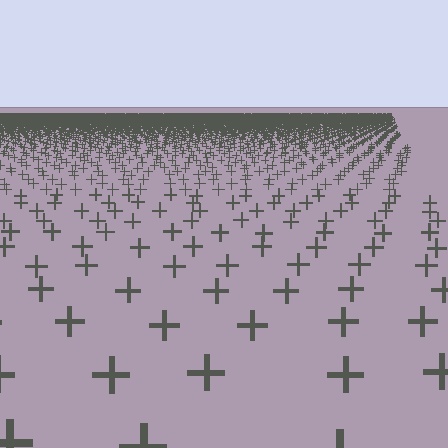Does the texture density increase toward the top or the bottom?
Density increases toward the top.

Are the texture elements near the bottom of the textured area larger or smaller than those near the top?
Larger. Near the bottom, elements are closer to the viewer and appear at a bigger on-screen size.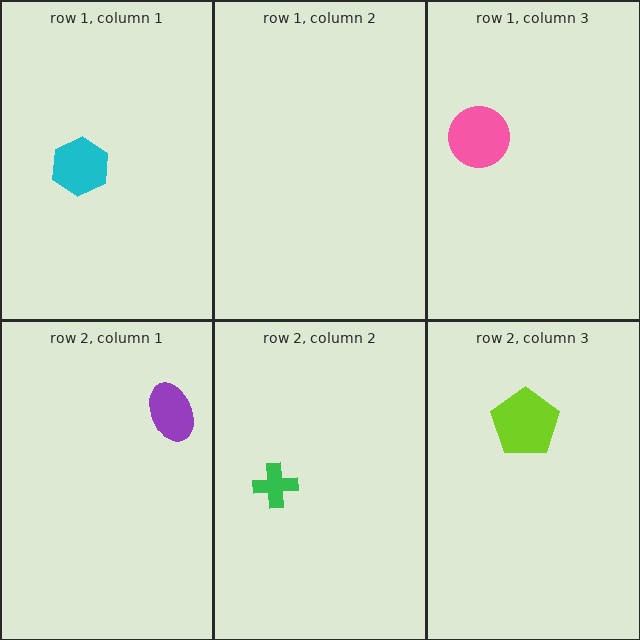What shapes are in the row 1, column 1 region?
The cyan hexagon.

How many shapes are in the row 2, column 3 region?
1.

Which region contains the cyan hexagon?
The row 1, column 1 region.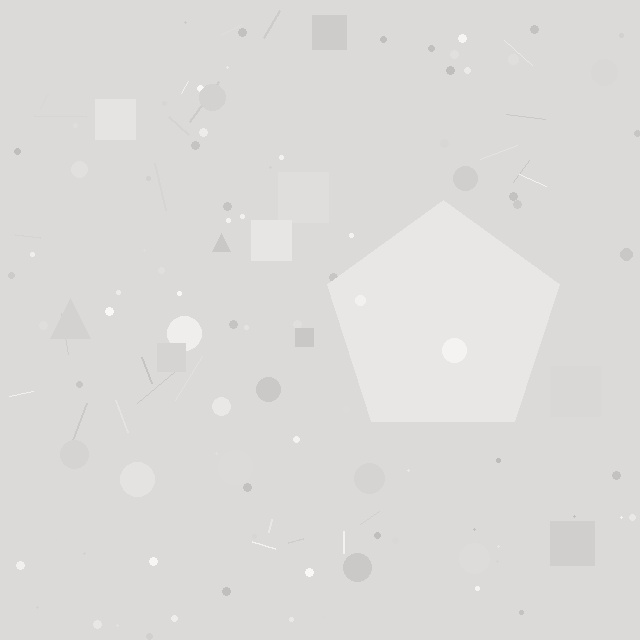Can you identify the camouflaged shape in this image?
The camouflaged shape is a pentagon.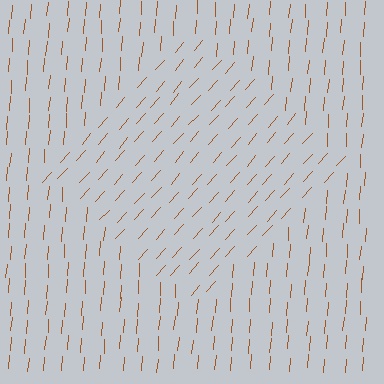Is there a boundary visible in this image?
Yes, there is a texture boundary formed by a change in line orientation.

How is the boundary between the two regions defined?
The boundary is defined purely by a change in line orientation (approximately 37 degrees difference). All lines are the same color and thickness.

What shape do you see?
I see a diamond.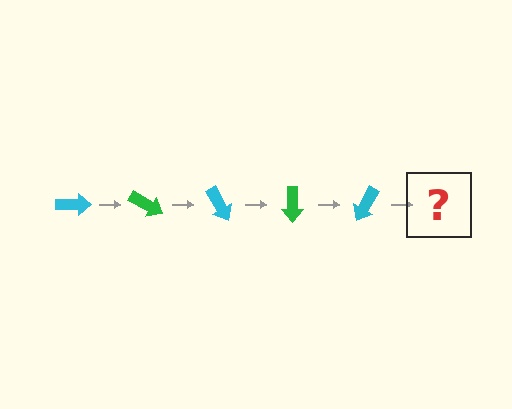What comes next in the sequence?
The next element should be a green arrow, rotated 150 degrees from the start.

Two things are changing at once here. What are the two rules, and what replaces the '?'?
The two rules are that it rotates 30 degrees each step and the color cycles through cyan and green. The '?' should be a green arrow, rotated 150 degrees from the start.